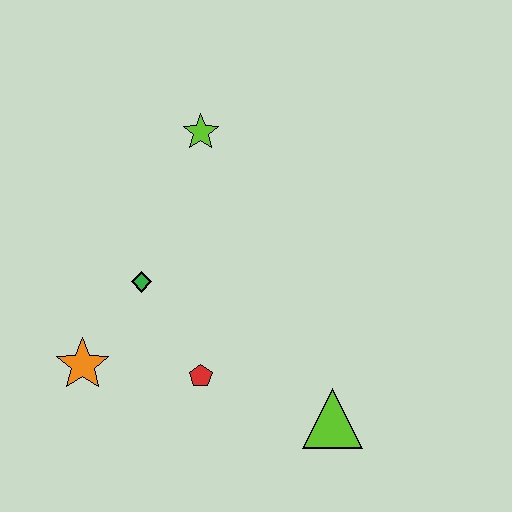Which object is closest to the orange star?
The green diamond is closest to the orange star.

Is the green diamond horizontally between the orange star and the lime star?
Yes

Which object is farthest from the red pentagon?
The lime star is farthest from the red pentagon.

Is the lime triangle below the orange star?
Yes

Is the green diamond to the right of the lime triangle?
No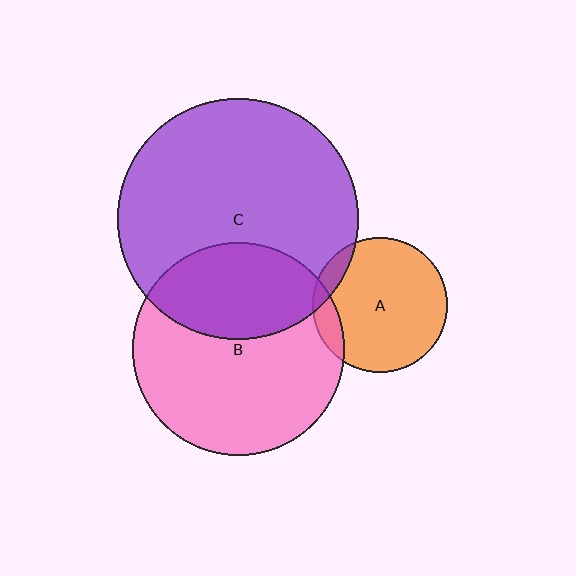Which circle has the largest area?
Circle C (purple).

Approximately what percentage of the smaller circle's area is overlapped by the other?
Approximately 35%.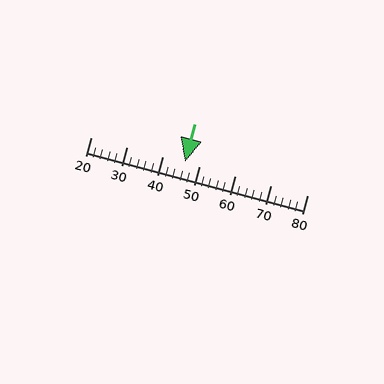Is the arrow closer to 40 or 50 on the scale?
The arrow is closer to 50.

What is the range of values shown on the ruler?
The ruler shows values from 20 to 80.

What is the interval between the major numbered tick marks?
The major tick marks are spaced 10 units apart.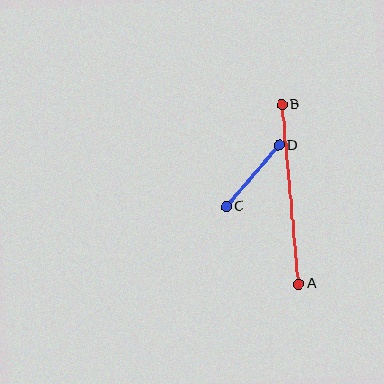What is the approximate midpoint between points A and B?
The midpoint is at approximately (290, 194) pixels.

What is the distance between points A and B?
The distance is approximately 180 pixels.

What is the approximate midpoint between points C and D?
The midpoint is at approximately (253, 176) pixels.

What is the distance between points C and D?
The distance is approximately 81 pixels.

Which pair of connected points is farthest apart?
Points A and B are farthest apart.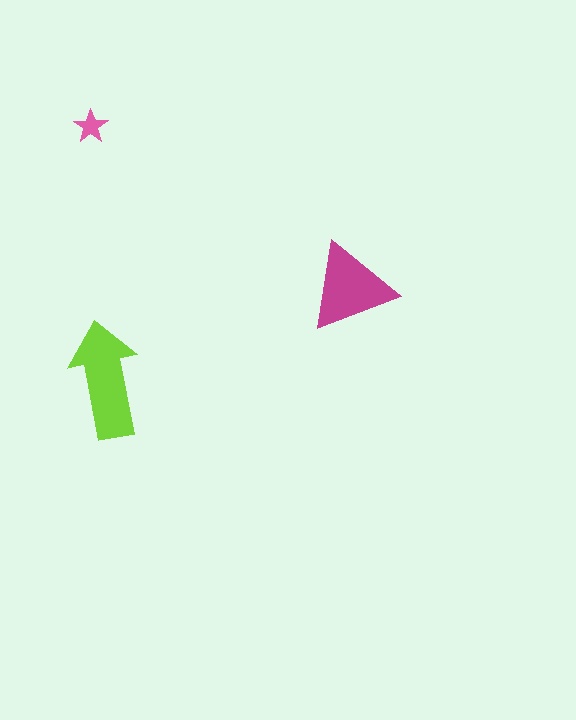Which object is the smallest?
The pink star.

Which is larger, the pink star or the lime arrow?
The lime arrow.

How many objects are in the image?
There are 3 objects in the image.